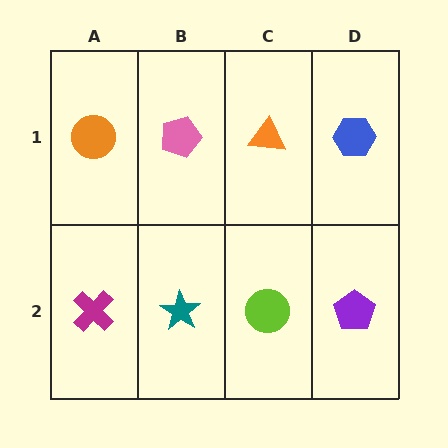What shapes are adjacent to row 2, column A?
An orange circle (row 1, column A), a teal star (row 2, column B).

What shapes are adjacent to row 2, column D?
A blue hexagon (row 1, column D), a lime circle (row 2, column C).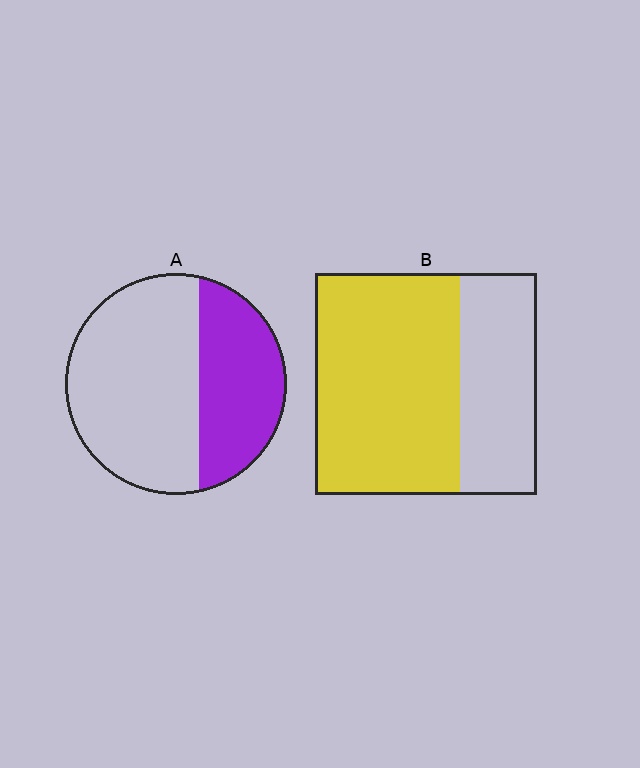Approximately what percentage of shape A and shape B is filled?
A is approximately 35% and B is approximately 65%.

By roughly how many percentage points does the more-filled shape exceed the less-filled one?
By roughly 30 percentage points (B over A).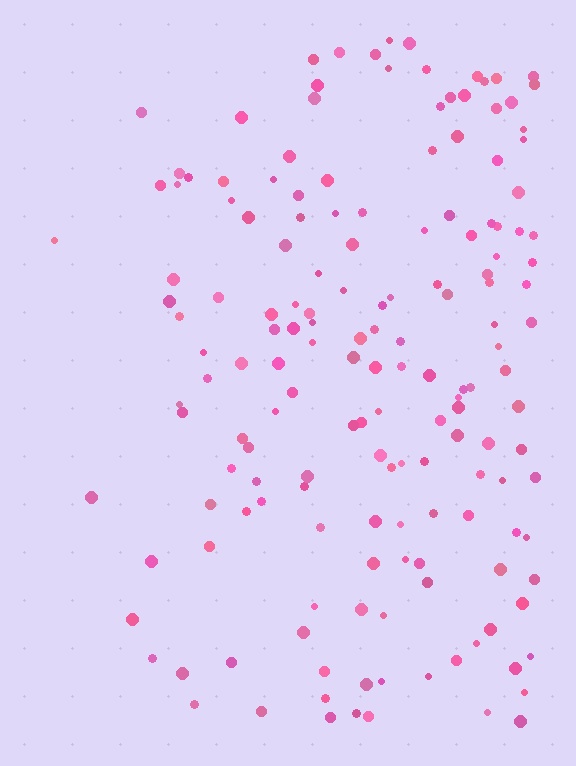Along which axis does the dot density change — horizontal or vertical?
Horizontal.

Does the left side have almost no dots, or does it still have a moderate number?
Still a moderate number, just noticeably fewer than the right.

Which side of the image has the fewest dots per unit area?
The left.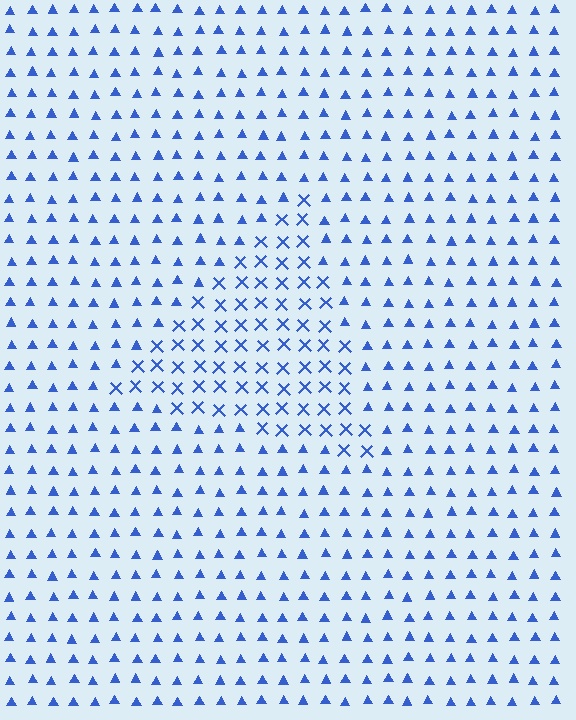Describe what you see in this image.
The image is filled with small blue elements arranged in a uniform grid. A triangle-shaped region contains X marks, while the surrounding area contains triangles. The boundary is defined purely by the change in element shape.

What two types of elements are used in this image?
The image uses X marks inside the triangle region and triangles outside it.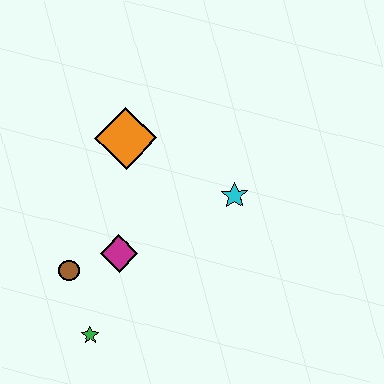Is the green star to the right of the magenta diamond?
No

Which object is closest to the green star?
The brown circle is closest to the green star.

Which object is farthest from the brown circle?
The cyan star is farthest from the brown circle.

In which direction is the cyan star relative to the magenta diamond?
The cyan star is to the right of the magenta diamond.